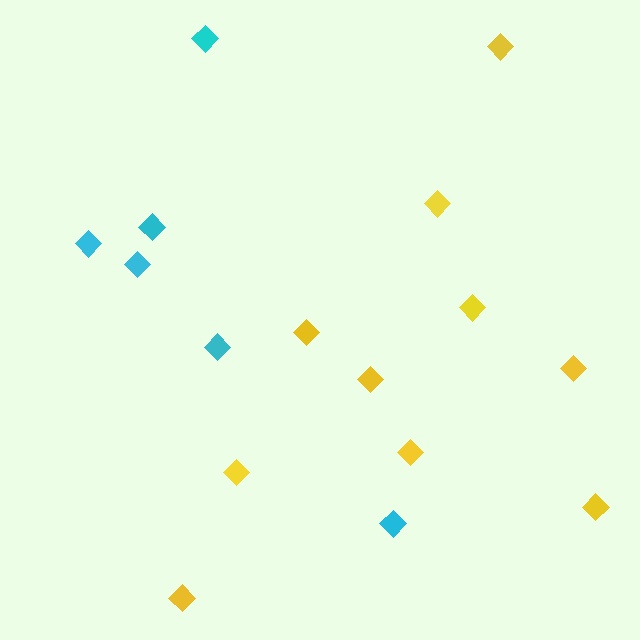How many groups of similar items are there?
There are 2 groups: one group of yellow diamonds (10) and one group of cyan diamonds (6).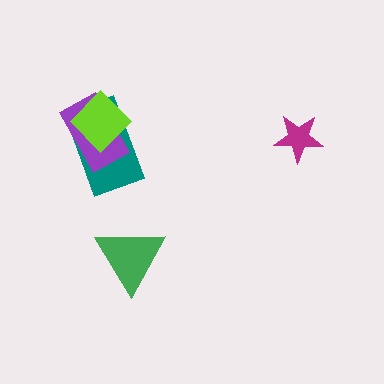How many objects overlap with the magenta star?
0 objects overlap with the magenta star.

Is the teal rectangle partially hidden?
Yes, it is partially covered by another shape.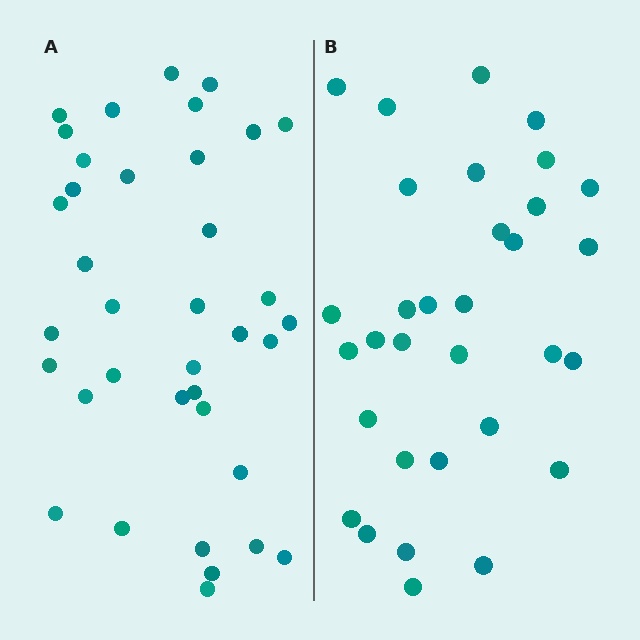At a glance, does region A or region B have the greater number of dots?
Region A (the left region) has more dots.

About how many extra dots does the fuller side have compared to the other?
Region A has about 5 more dots than region B.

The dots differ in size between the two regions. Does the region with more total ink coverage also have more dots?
No. Region B has more total ink coverage because its dots are larger, but region A actually contains more individual dots. Total area can be misleading — the number of items is what matters here.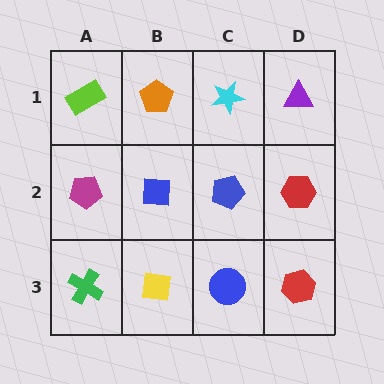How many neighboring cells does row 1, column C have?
3.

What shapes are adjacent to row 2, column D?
A purple triangle (row 1, column D), a red hexagon (row 3, column D), a blue pentagon (row 2, column C).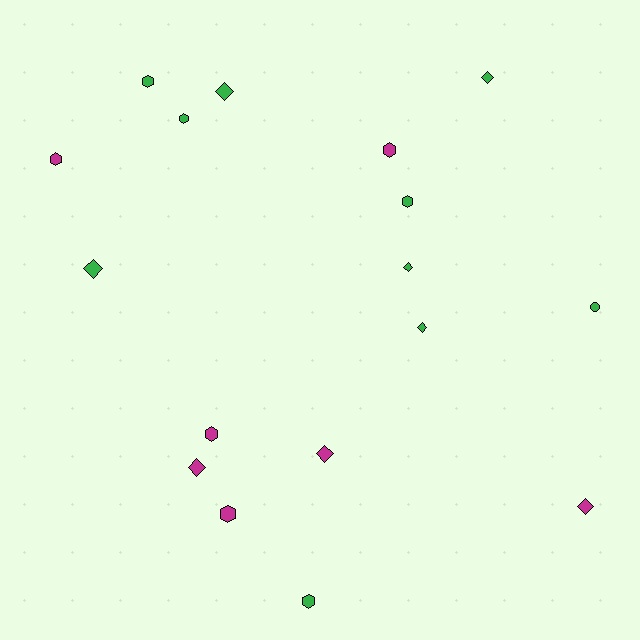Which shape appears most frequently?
Hexagon, with 8 objects.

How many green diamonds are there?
There are 5 green diamonds.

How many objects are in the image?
There are 17 objects.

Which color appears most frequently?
Green, with 10 objects.